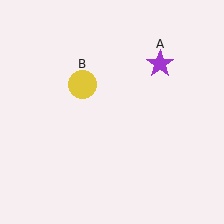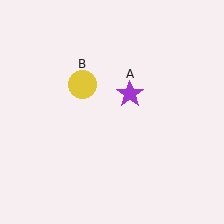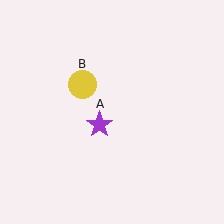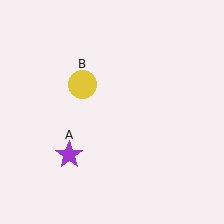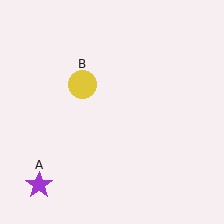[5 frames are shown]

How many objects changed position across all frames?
1 object changed position: purple star (object A).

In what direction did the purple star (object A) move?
The purple star (object A) moved down and to the left.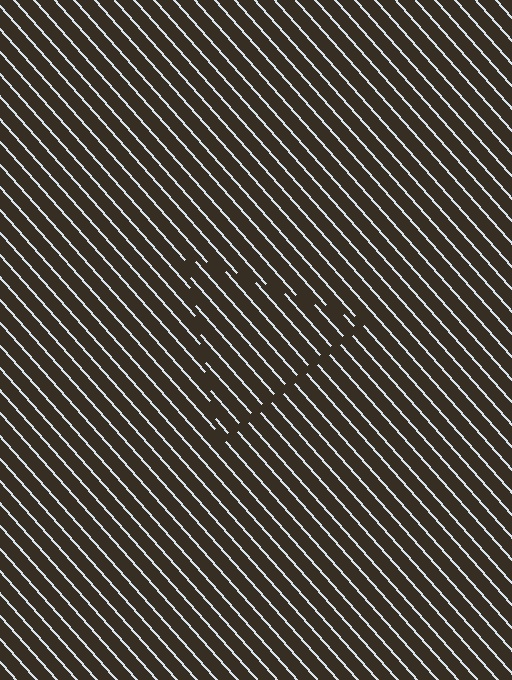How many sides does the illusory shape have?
3 sides — the line-ends trace a triangle.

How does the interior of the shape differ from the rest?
The interior of the shape contains the same grating, shifted by half a period — the contour is defined by the phase discontinuity where line-ends from the inner and outer gratings abut.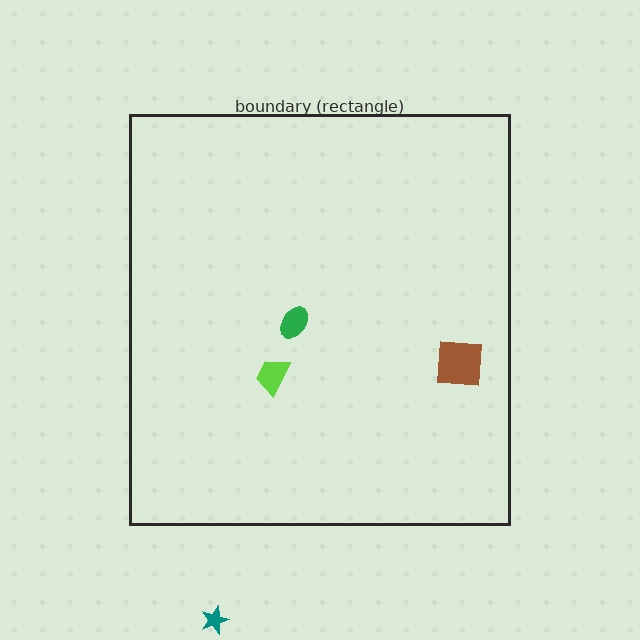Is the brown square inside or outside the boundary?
Inside.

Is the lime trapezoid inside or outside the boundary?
Inside.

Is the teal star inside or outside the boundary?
Outside.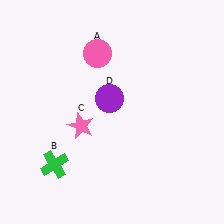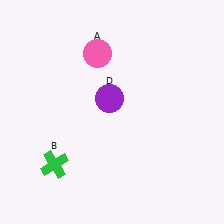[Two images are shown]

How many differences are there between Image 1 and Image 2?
There is 1 difference between the two images.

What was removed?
The pink star (C) was removed in Image 2.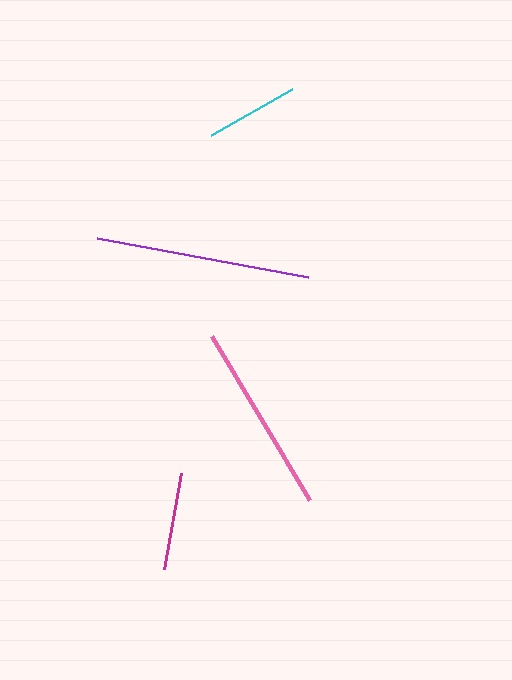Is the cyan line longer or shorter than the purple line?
The purple line is longer than the cyan line.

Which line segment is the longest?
The purple line is the longest at approximately 214 pixels.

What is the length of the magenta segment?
The magenta segment is approximately 98 pixels long.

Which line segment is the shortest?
The cyan line is the shortest at approximately 94 pixels.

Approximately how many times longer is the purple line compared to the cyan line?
The purple line is approximately 2.3 times the length of the cyan line.